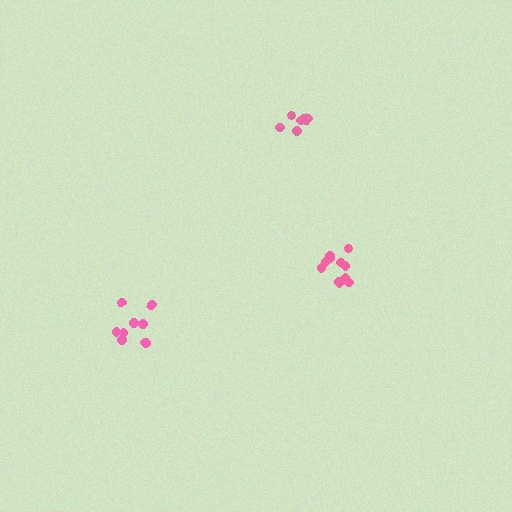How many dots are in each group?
Group 1: 11 dots, Group 2: 9 dots, Group 3: 7 dots (27 total).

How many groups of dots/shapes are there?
There are 3 groups.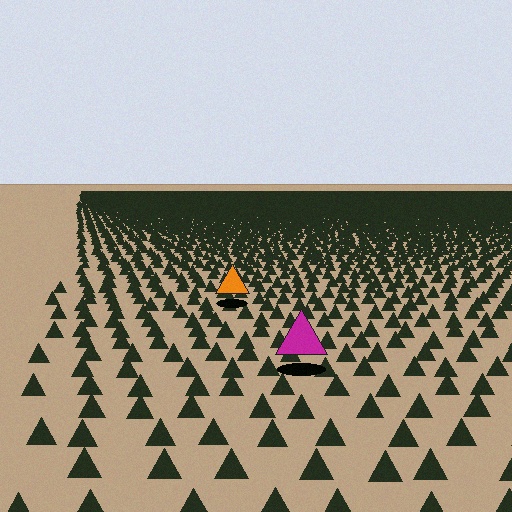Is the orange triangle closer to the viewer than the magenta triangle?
No. The magenta triangle is closer — you can tell from the texture gradient: the ground texture is coarser near it.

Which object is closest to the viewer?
The magenta triangle is closest. The texture marks near it are larger and more spread out.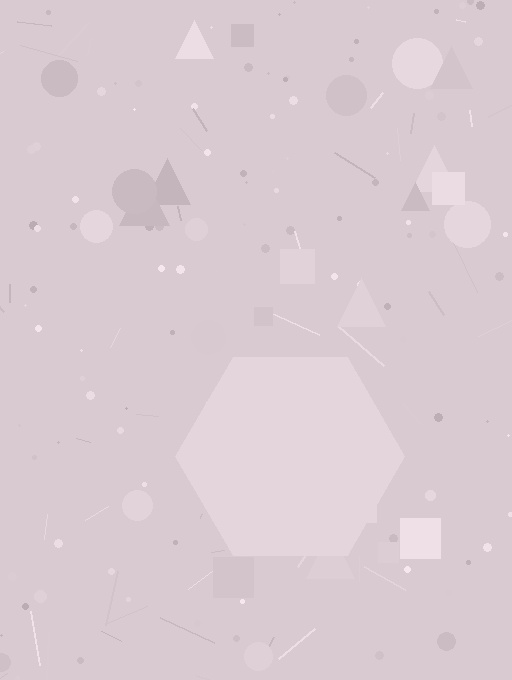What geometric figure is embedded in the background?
A hexagon is embedded in the background.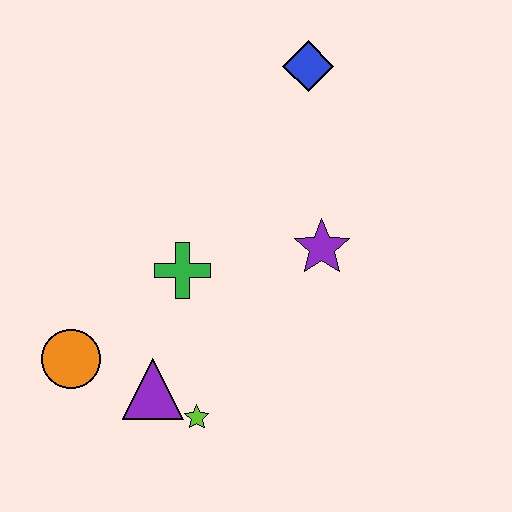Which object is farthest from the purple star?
The orange circle is farthest from the purple star.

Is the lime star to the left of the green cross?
No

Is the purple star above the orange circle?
Yes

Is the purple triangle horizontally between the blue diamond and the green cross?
No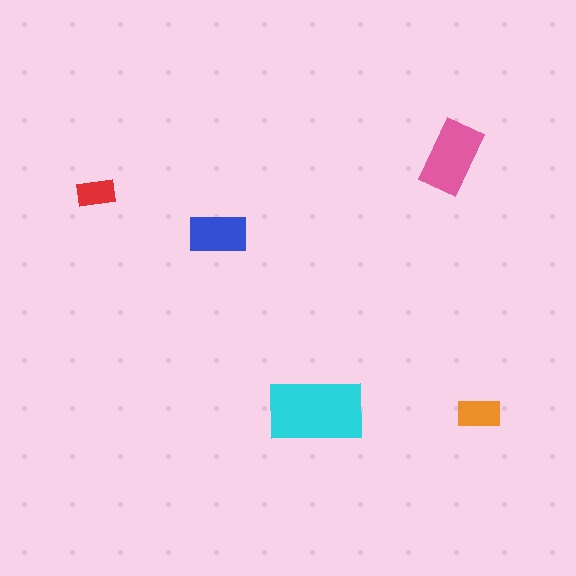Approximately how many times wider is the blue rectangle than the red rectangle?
About 1.5 times wider.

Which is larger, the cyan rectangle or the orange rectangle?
The cyan one.